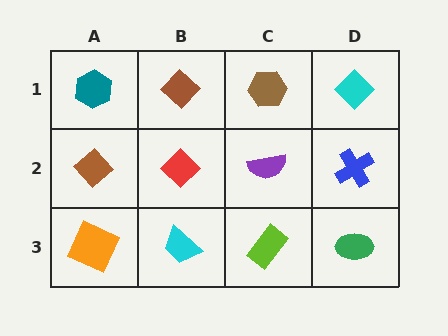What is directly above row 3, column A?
A brown diamond.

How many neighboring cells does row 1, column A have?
2.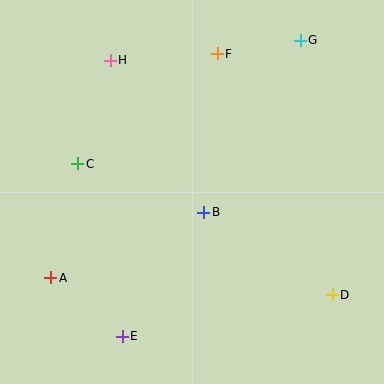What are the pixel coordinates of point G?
Point G is at (300, 40).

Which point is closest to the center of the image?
Point B at (204, 212) is closest to the center.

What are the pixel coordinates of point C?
Point C is at (78, 164).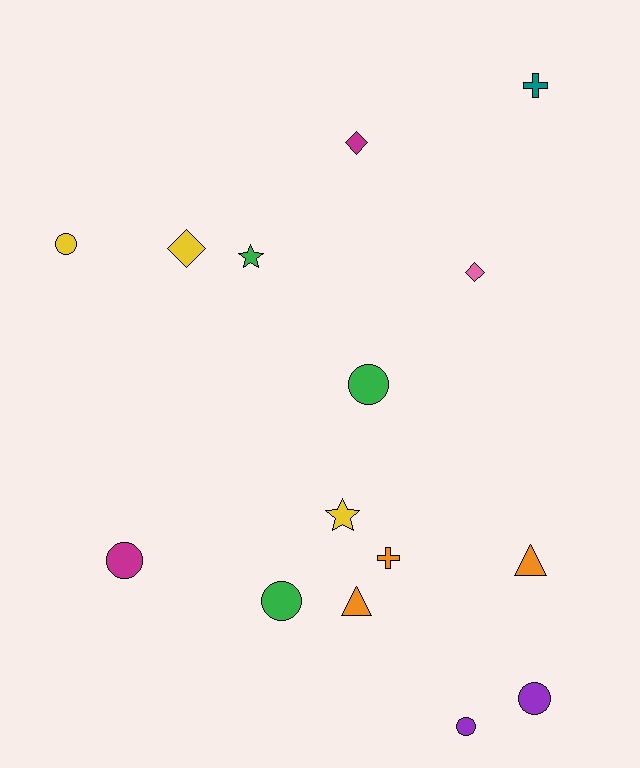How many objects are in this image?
There are 15 objects.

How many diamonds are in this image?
There are 3 diamonds.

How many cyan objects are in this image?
There are no cyan objects.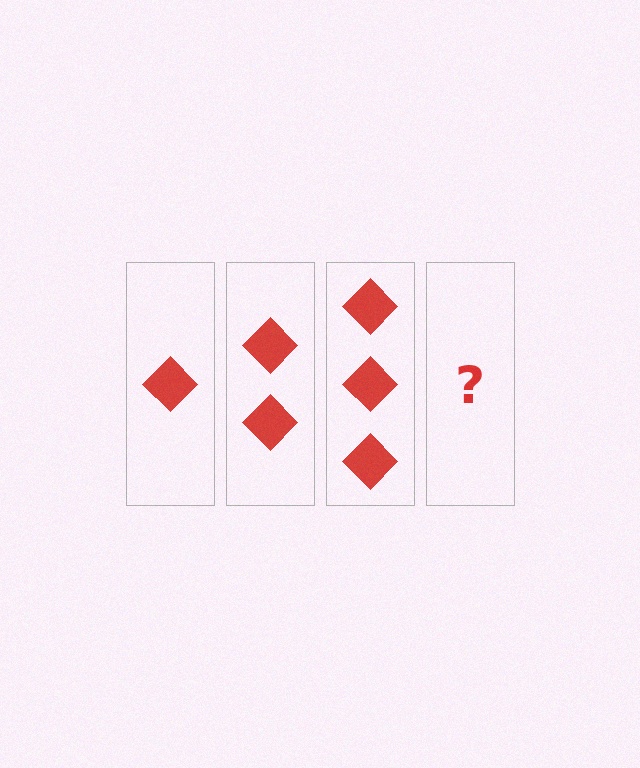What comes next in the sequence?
The next element should be 4 diamonds.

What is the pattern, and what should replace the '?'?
The pattern is that each step adds one more diamond. The '?' should be 4 diamonds.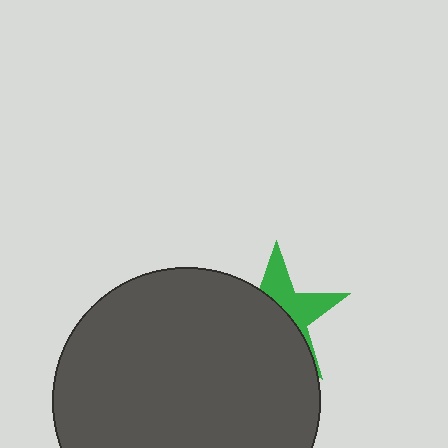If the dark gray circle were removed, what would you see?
You would see the complete green star.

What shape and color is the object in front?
The object in front is a dark gray circle.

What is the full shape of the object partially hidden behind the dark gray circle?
The partially hidden object is a green star.